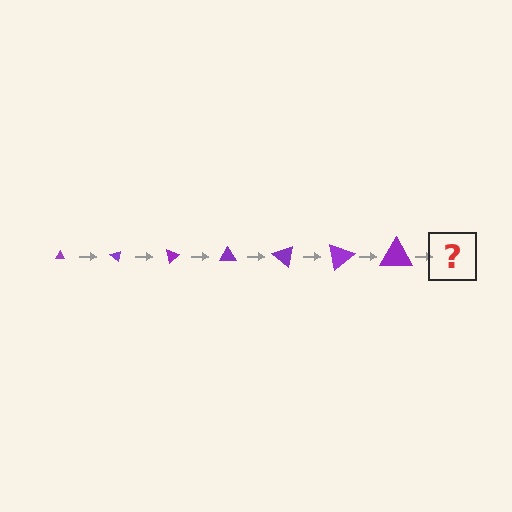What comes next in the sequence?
The next element should be a triangle, larger than the previous one and rotated 280 degrees from the start.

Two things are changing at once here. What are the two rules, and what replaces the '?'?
The two rules are that the triangle grows larger each step and it rotates 40 degrees each step. The '?' should be a triangle, larger than the previous one and rotated 280 degrees from the start.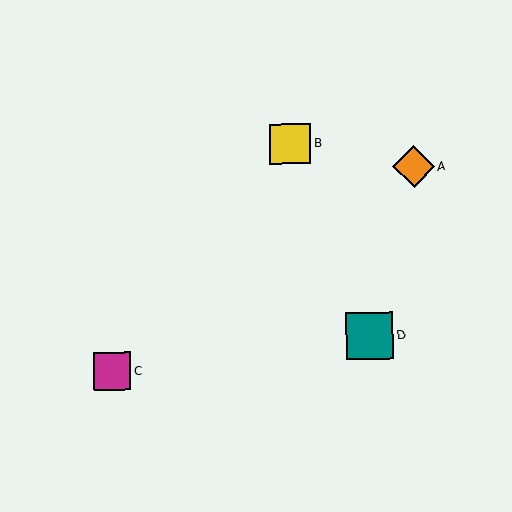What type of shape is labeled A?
Shape A is an orange diamond.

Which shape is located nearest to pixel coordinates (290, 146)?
The yellow square (labeled B) at (290, 144) is nearest to that location.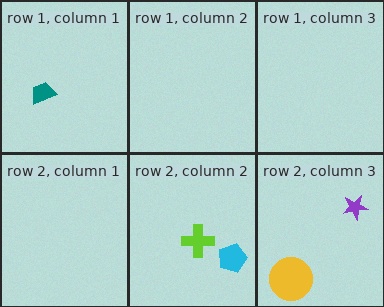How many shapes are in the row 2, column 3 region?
2.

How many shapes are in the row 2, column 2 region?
2.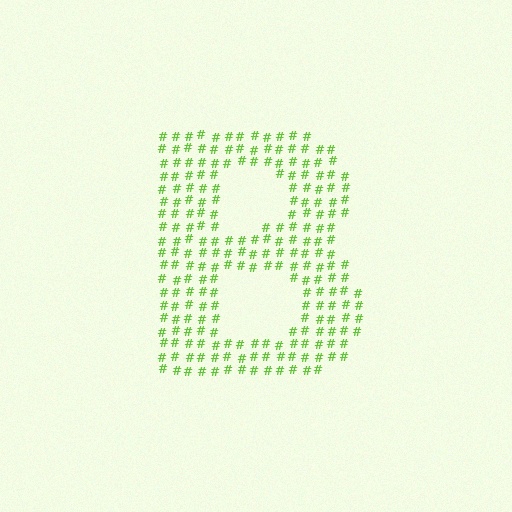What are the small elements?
The small elements are hash symbols.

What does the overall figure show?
The overall figure shows the letter B.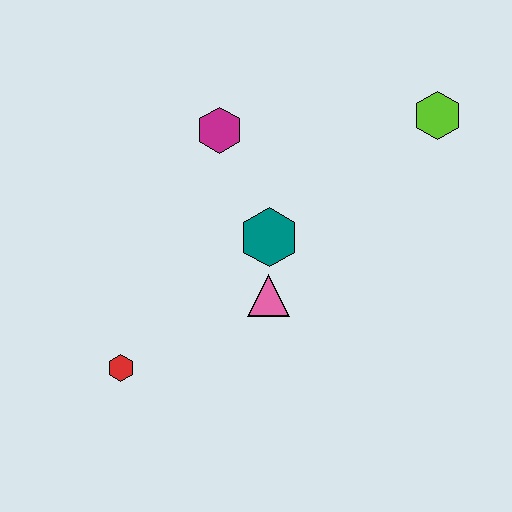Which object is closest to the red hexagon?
The pink triangle is closest to the red hexagon.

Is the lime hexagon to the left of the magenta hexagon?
No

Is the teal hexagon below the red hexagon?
No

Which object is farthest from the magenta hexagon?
The red hexagon is farthest from the magenta hexagon.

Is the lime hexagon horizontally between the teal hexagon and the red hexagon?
No